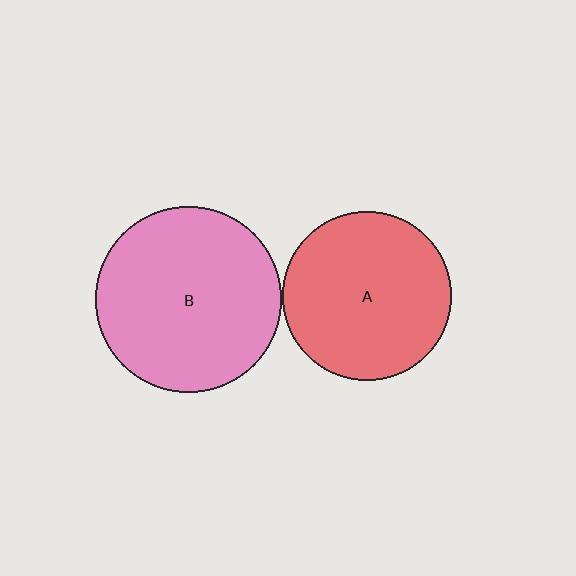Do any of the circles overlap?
No, none of the circles overlap.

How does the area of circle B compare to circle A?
Approximately 1.2 times.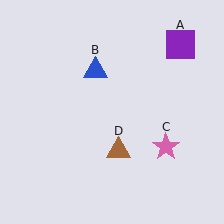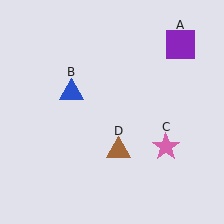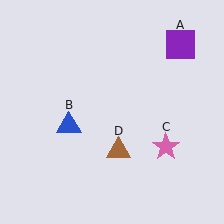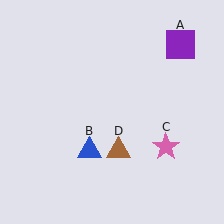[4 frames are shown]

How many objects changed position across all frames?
1 object changed position: blue triangle (object B).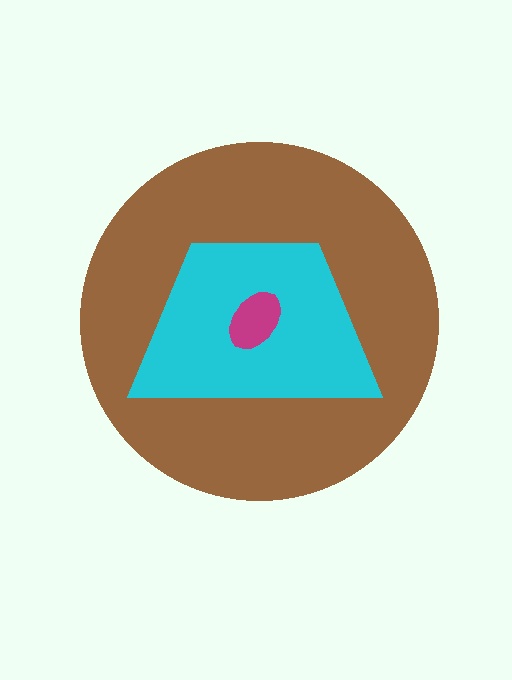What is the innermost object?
The magenta ellipse.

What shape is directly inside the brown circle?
The cyan trapezoid.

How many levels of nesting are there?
3.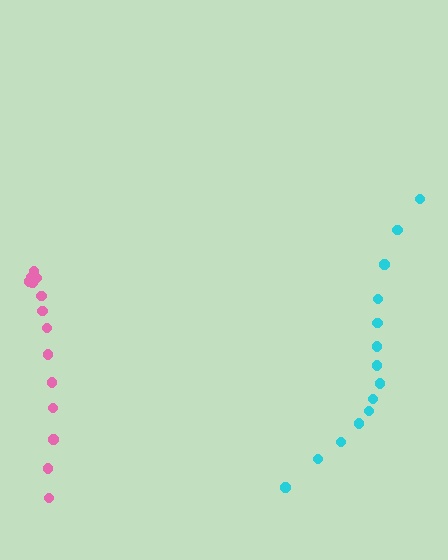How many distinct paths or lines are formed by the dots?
There are 2 distinct paths.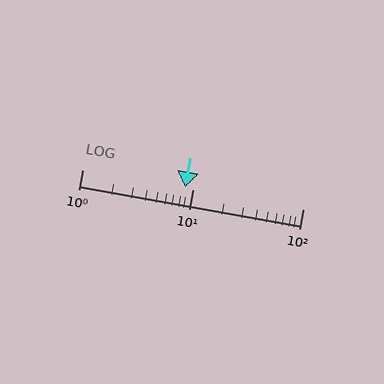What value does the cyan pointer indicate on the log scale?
The pointer indicates approximately 8.5.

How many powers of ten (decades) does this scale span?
The scale spans 2 decades, from 1 to 100.